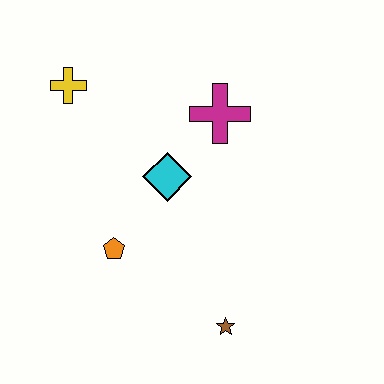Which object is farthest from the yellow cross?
The brown star is farthest from the yellow cross.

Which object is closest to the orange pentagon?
The cyan diamond is closest to the orange pentagon.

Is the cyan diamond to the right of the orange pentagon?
Yes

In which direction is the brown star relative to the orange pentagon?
The brown star is to the right of the orange pentagon.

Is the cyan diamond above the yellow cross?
No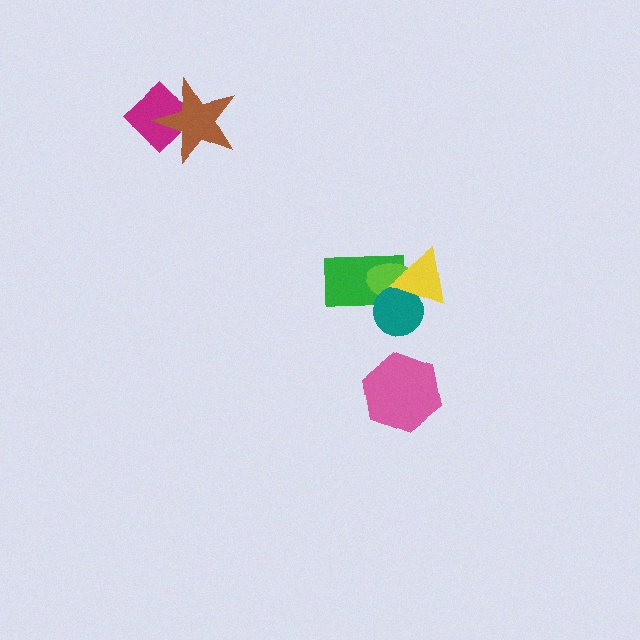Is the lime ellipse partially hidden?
Yes, it is partially covered by another shape.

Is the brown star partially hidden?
No, no other shape covers it.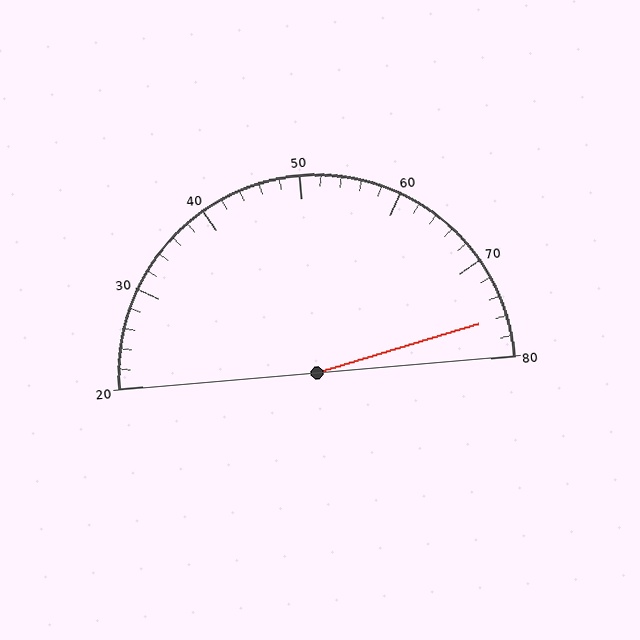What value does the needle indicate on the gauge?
The needle indicates approximately 76.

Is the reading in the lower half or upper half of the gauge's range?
The reading is in the upper half of the range (20 to 80).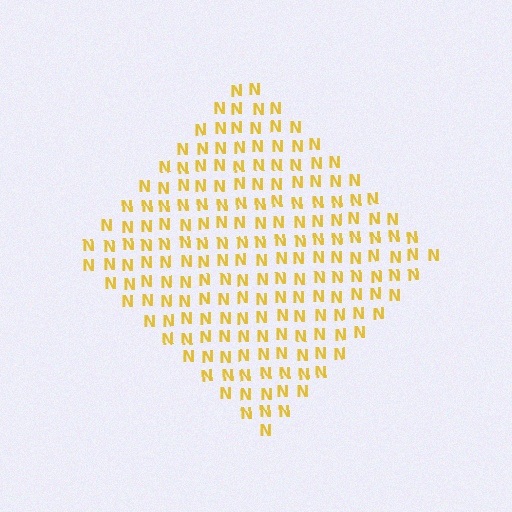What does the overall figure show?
The overall figure shows a diamond.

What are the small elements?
The small elements are letter N's.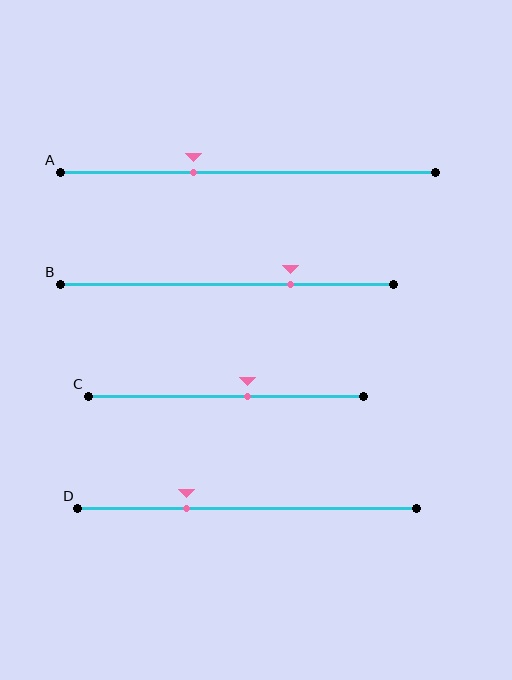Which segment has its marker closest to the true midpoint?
Segment C has its marker closest to the true midpoint.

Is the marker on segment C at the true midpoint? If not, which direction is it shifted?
No, the marker on segment C is shifted to the right by about 8% of the segment length.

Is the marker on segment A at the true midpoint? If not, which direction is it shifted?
No, the marker on segment A is shifted to the left by about 14% of the segment length.